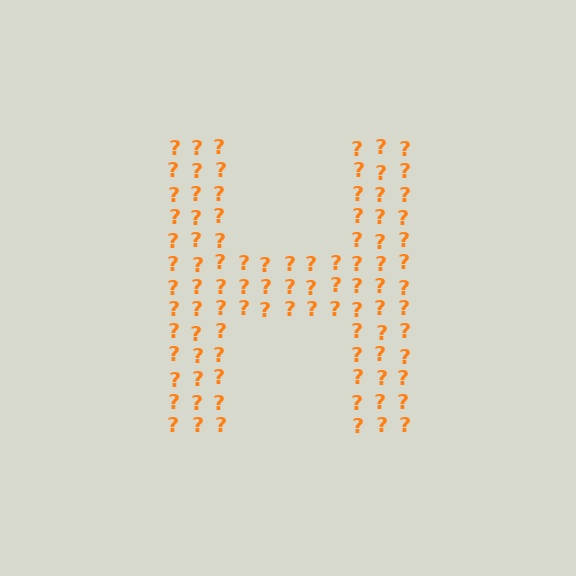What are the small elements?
The small elements are question marks.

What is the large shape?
The large shape is the letter H.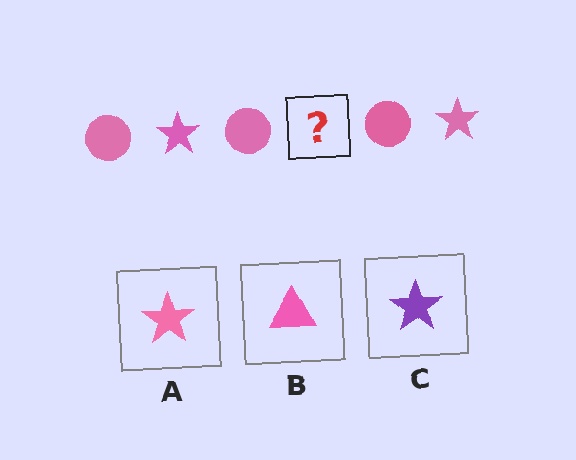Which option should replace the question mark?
Option A.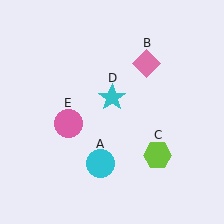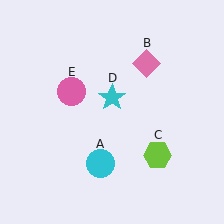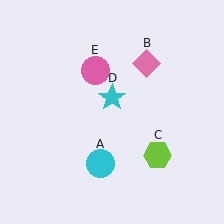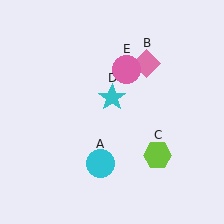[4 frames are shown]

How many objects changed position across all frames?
1 object changed position: pink circle (object E).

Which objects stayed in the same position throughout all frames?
Cyan circle (object A) and pink diamond (object B) and lime hexagon (object C) and cyan star (object D) remained stationary.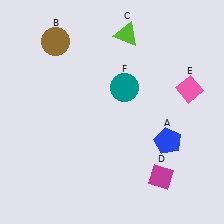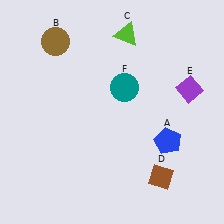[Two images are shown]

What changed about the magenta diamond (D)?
In Image 1, D is magenta. In Image 2, it changed to brown.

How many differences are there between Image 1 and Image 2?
There are 2 differences between the two images.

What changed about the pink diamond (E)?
In Image 1, E is pink. In Image 2, it changed to purple.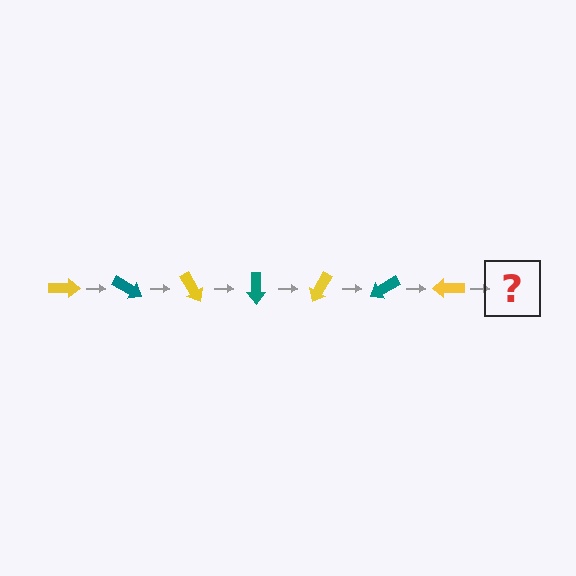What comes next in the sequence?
The next element should be a teal arrow, rotated 210 degrees from the start.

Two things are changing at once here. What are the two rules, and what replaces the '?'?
The two rules are that it rotates 30 degrees each step and the color cycles through yellow and teal. The '?' should be a teal arrow, rotated 210 degrees from the start.